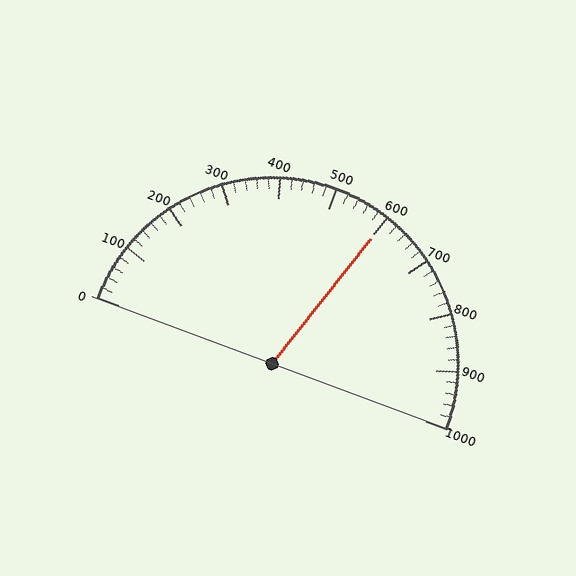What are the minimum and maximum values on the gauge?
The gauge ranges from 0 to 1000.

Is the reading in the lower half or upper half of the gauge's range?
The reading is in the upper half of the range (0 to 1000).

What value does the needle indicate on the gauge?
The needle indicates approximately 600.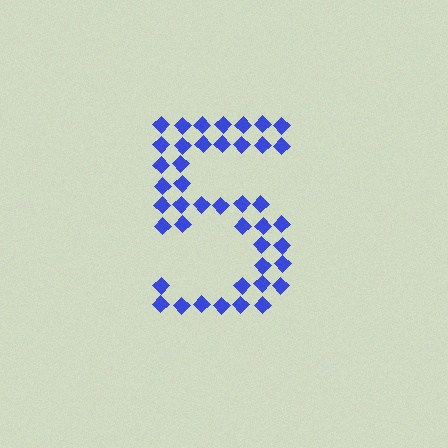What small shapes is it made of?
It is made of small diamonds.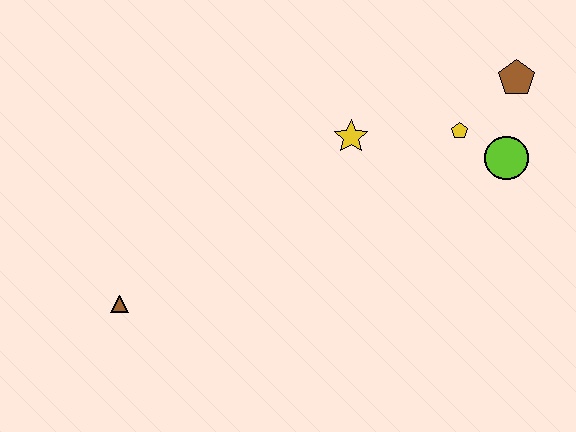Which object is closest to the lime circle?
The yellow pentagon is closest to the lime circle.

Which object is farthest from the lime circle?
The brown triangle is farthest from the lime circle.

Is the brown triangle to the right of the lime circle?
No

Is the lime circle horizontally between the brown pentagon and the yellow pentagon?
Yes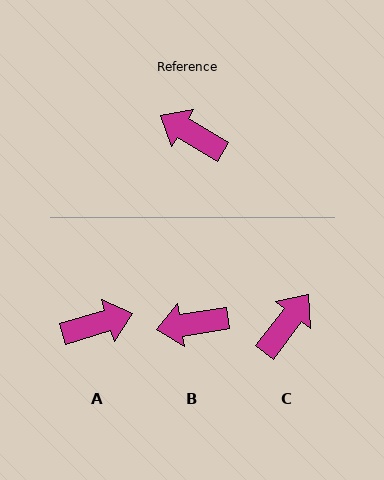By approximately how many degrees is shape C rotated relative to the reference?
Approximately 97 degrees clockwise.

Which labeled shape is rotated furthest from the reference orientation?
A, about 133 degrees away.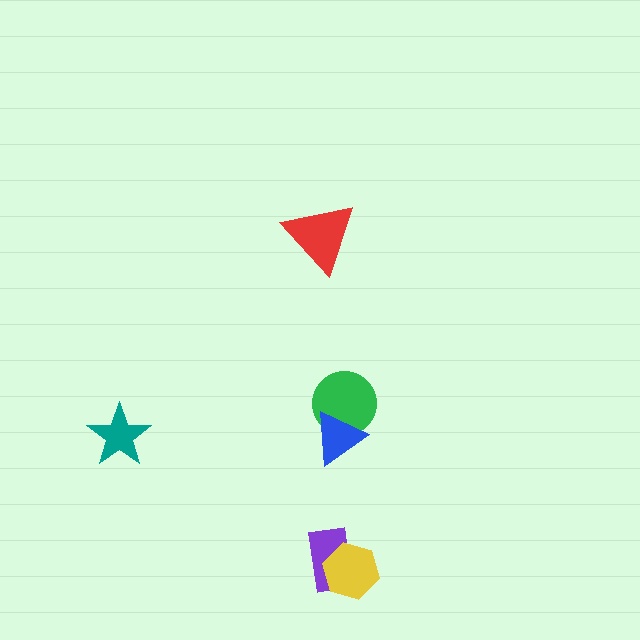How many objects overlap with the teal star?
0 objects overlap with the teal star.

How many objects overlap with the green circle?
1 object overlaps with the green circle.